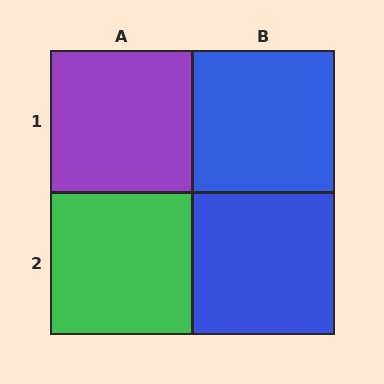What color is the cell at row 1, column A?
Purple.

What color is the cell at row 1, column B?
Blue.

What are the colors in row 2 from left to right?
Green, blue.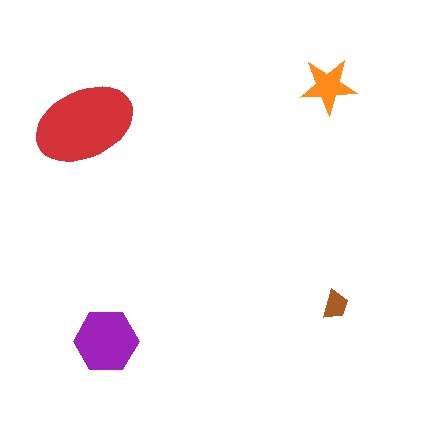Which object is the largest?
The red ellipse.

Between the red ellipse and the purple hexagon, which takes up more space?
The red ellipse.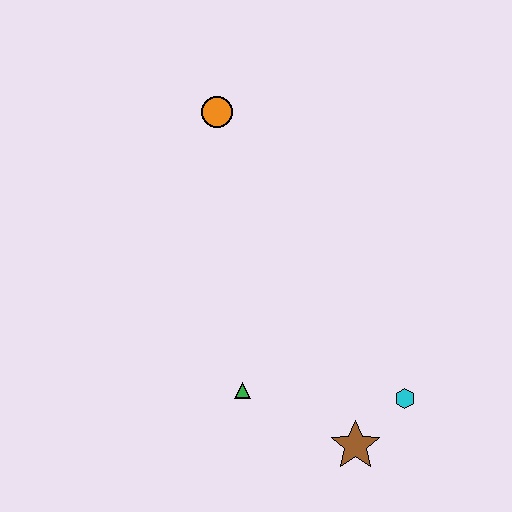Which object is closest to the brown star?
The cyan hexagon is closest to the brown star.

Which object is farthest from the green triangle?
The orange circle is farthest from the green triangle.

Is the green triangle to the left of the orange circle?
No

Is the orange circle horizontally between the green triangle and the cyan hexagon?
No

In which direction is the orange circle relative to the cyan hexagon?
The orange circle is above the cyan hexagon.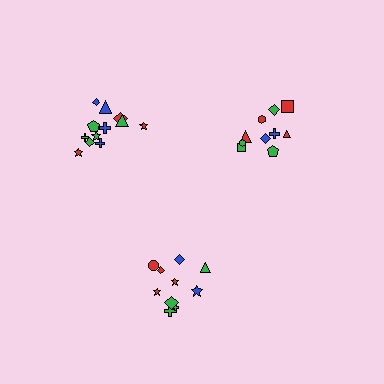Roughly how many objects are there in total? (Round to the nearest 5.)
Roughly 30 objects in total.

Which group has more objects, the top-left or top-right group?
The top-left group.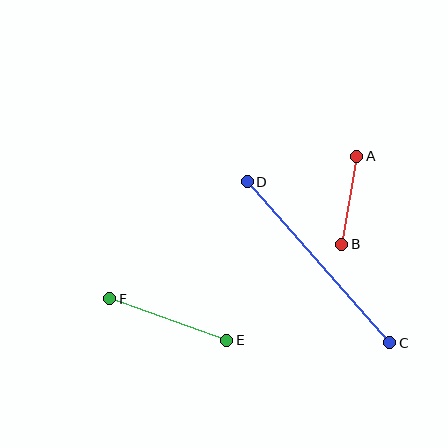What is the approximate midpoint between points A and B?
The midpoint is at approximately (349, 200) pixels.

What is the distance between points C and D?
The distance is approximately 215 pixels.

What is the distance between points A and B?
The distance is approximately 90 pixels.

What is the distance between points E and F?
The distance is approximately 125 pixels.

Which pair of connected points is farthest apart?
Points C and D are farthest apart.